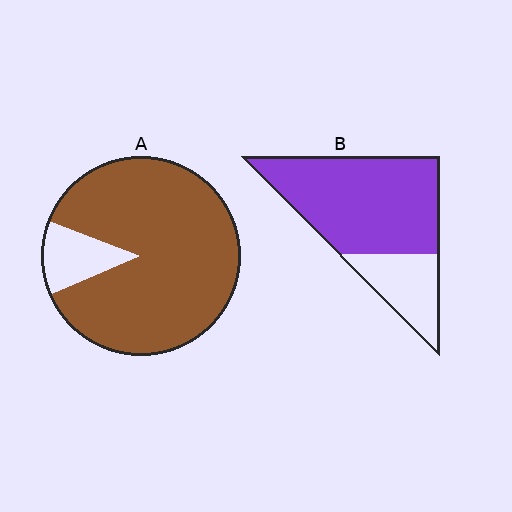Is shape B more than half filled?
Yes.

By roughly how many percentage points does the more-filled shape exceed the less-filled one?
By roughly 15 percentage points (A over B).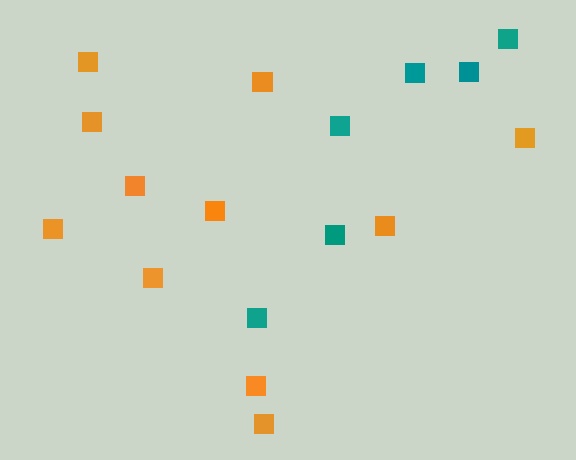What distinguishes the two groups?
There are 2 groups: one group of orange squares (11) and one group of teal squares (6).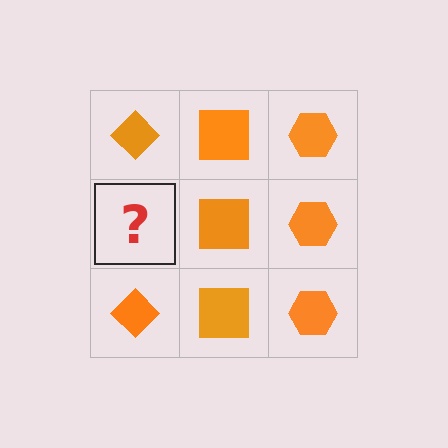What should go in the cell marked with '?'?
The missing cell should contain an orange diamond.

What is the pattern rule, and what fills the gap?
The rule is that each column has a consistent shape. The gap should be filled with an orange diamond.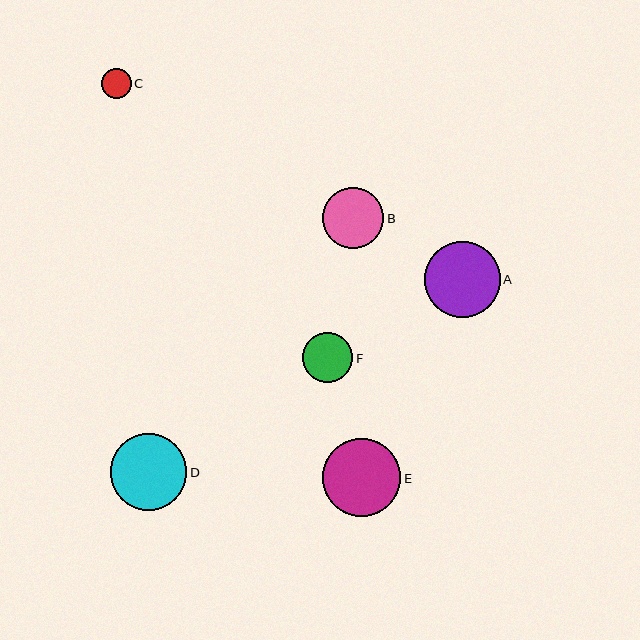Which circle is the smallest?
Circle C is the smallest with a size of approximately 29 pixels.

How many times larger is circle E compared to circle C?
Circle E is approximately 2.7 times the size of circle C.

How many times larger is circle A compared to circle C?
Circle A is approximately 2.6 times the size of circle C.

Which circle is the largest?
Circle E is the largest with a size of approximately 78 pixels.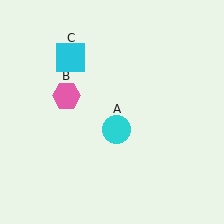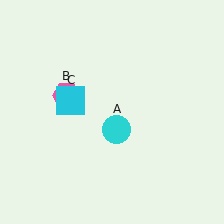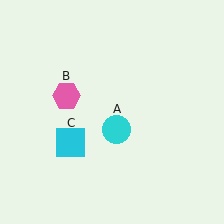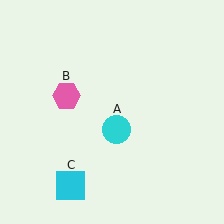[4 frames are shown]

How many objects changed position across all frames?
1 object changed position: cyan square (object C).